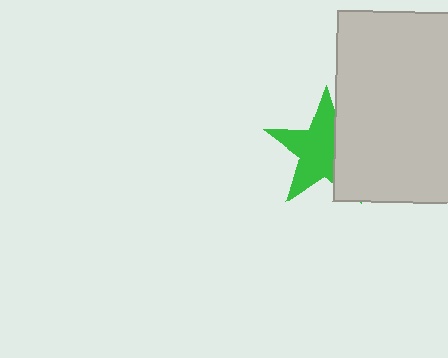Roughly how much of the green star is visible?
Most of it is visible (roughly 65%).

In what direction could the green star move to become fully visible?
The green star could move left. That would shift it out from behind the light gray rectangle entirely.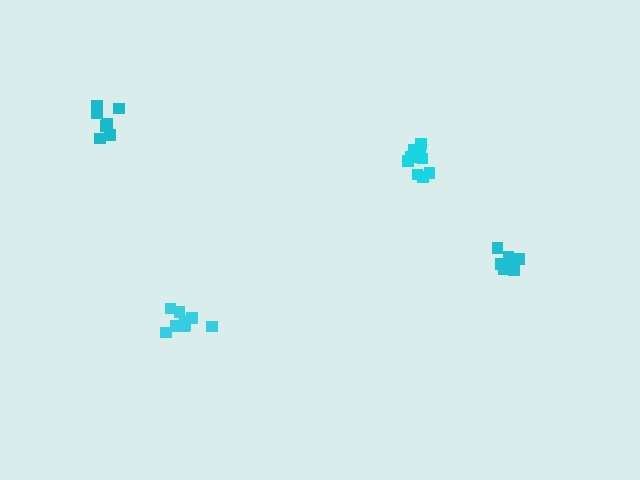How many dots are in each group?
Group 1: 9 dots, Group 2: 7 dots, Group 3: 7 dots, Group 4: 10 dots (33 total).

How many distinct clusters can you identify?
There are 4 distinct clusters.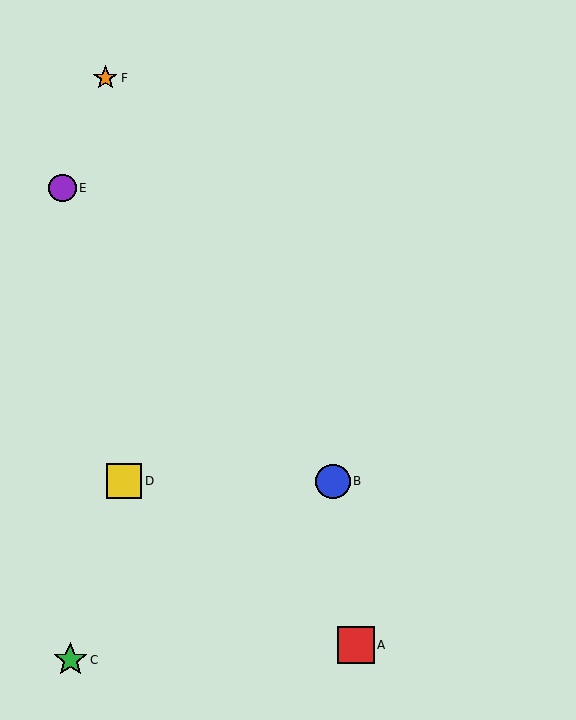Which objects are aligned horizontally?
Objects B, D are aligned horizontally.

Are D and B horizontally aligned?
Yes, both are at y≈481.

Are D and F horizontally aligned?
No, D is at y≈481 and F is at y≈78.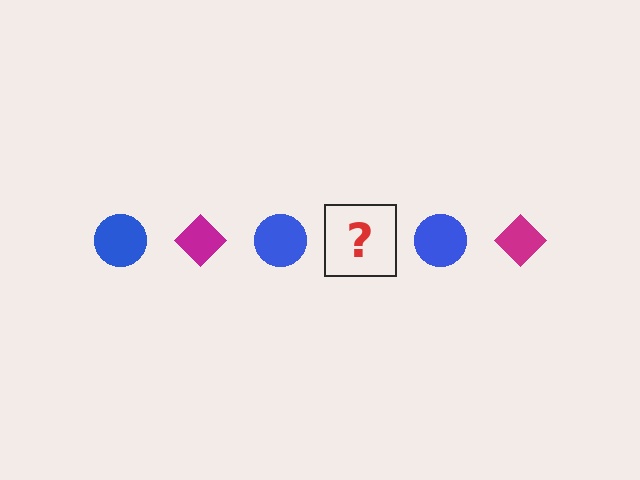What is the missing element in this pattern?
The missing element is a magenta diamond.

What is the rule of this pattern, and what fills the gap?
The rule is that the pattern alternates between blue circle and magenta diamond. The gap should be filled with a magenta diamond.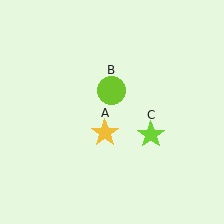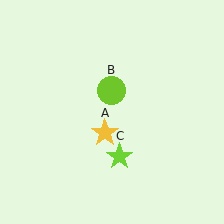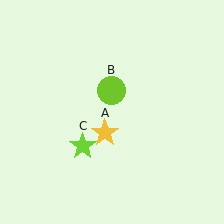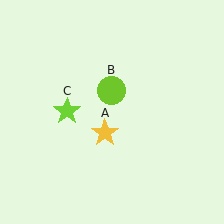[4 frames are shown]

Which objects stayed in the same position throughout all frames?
Yellow star (object A) and lime circle (object B) remained stationary.